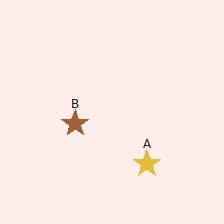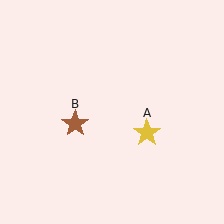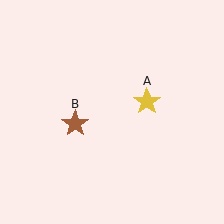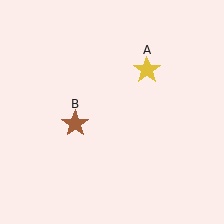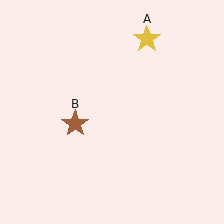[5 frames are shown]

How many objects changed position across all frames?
1 object changed position: yellow star (object A).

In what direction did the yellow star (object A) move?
The yellow star (object A) moved up.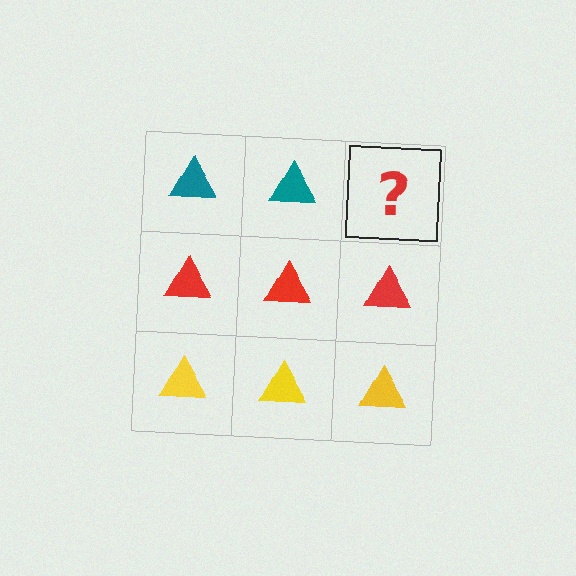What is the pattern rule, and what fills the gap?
The rule is that each row has a consistent color. The gap should be filled with a teal triangle.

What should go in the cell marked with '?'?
The missing cell should contain a teal triangle.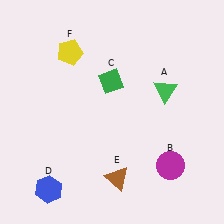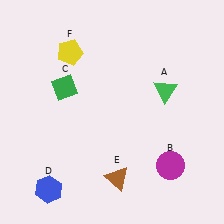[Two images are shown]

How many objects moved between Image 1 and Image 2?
1 object moved between the two images.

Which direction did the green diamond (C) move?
The green diamond (C) moved left.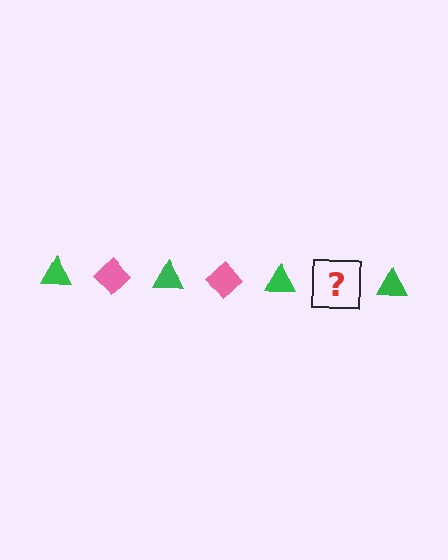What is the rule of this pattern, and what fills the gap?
The rule is that the pattern alternates between green triangle and pink diamond. The gap should be filled with a pink diamond.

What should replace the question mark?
The question mark should be replaced with a pink diamond.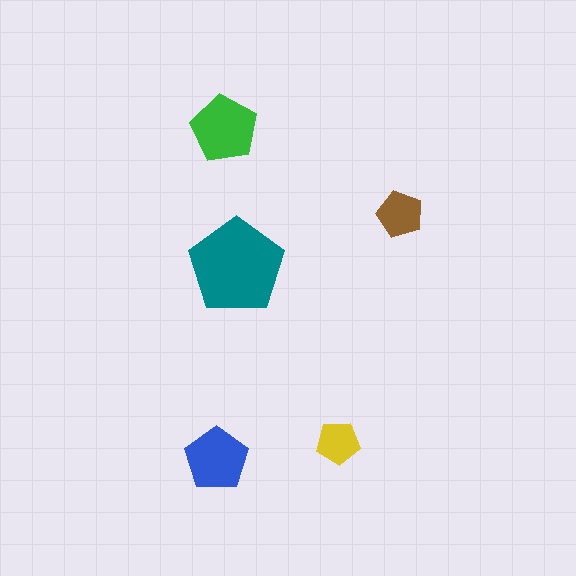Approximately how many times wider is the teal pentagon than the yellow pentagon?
About 2 times wider.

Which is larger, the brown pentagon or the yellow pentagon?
The brown one.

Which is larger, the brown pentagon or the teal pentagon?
The teal one.